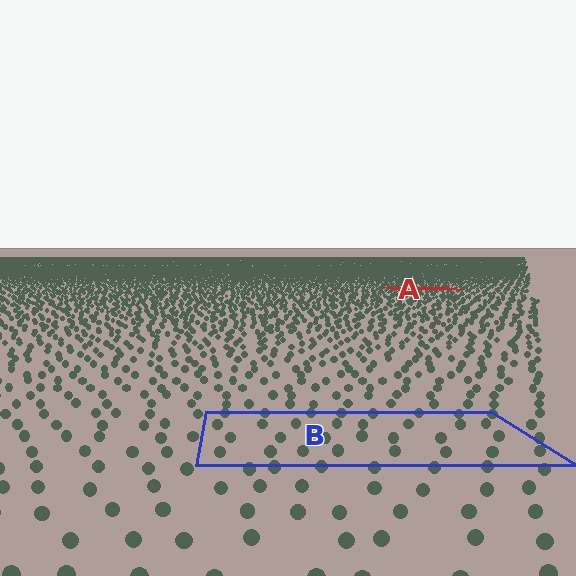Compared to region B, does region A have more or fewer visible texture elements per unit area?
Region A has more texture elements per unit area — they are packed more densely because it is farther away.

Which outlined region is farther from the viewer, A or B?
Region A is farther from the viewer — the texture elements inside it appear smaller and more densely packed.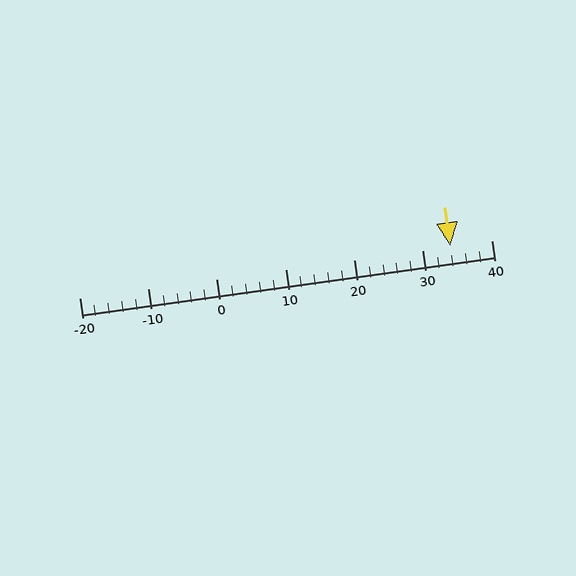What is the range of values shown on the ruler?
The ruler shows values from -20 to 40.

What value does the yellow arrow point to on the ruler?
The yellow arrow points to approximately 34.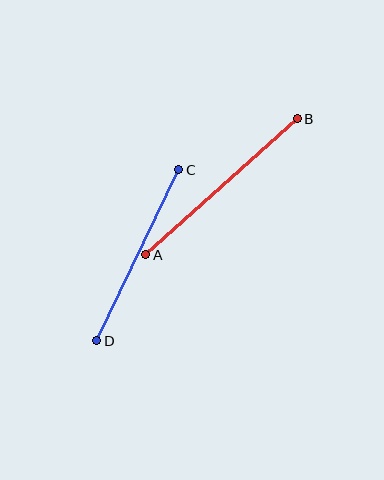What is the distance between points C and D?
The distance is approximately 190 pixels.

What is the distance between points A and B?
The distance is approximately 203 pixels.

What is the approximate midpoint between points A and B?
The midpoint is at approximately (222, 187) pixels.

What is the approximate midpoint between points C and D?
The midpoint is at approximately (138, 255) pixels.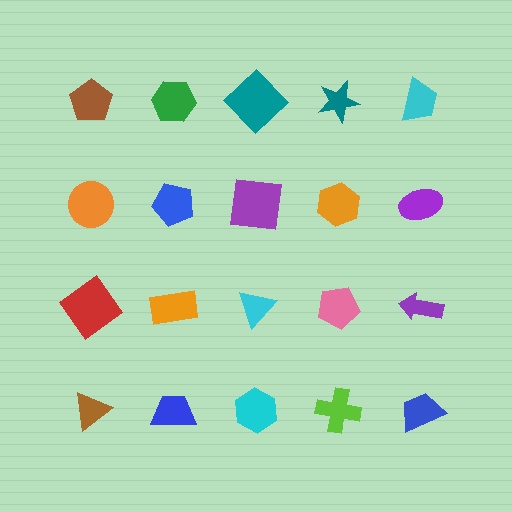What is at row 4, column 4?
A lime cross.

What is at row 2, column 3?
A purple square.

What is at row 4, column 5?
A blue trapezoid.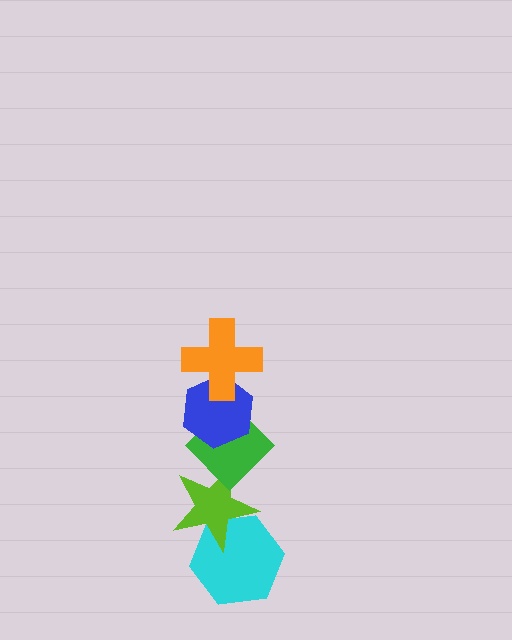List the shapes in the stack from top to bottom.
From top to bottom: the orange cross, the blue hexagon, the green diamond, the lime star, the cyan hexagon.